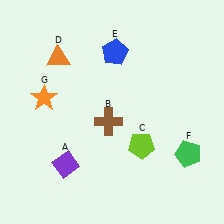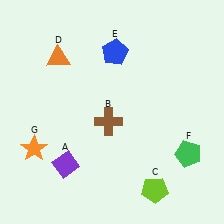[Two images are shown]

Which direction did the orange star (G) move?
The orange star (G) moved down.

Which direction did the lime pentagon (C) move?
The lime pentagon (C) moved down.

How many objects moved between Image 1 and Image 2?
2 objects moved between the two images.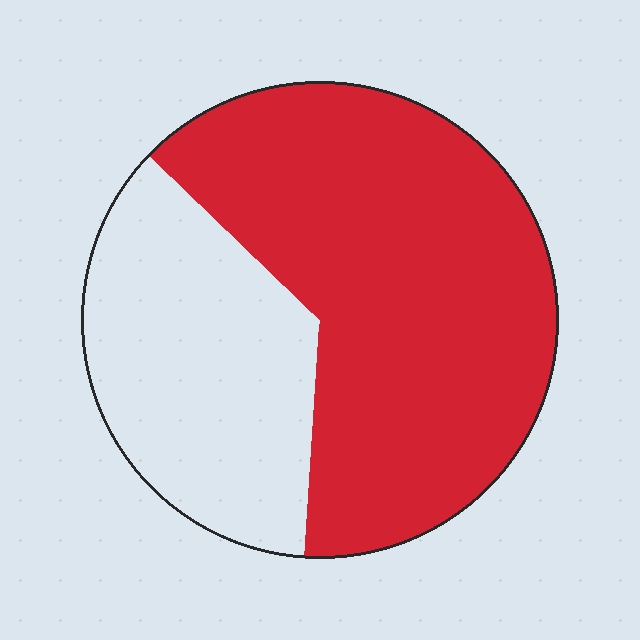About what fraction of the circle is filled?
About five eighths (5/8).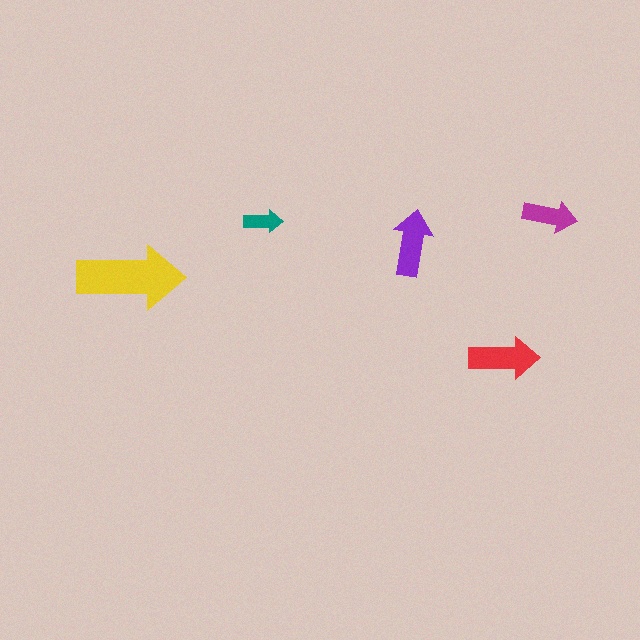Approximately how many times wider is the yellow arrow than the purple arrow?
About 1.5 times wider.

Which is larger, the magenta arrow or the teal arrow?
The magenta one.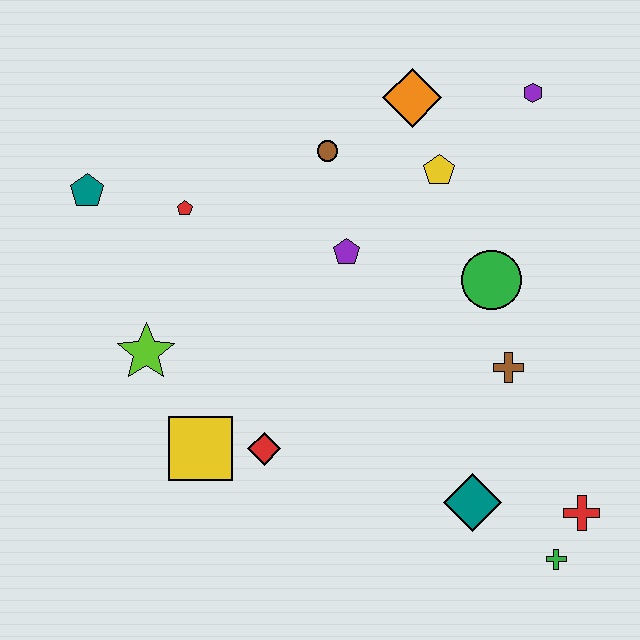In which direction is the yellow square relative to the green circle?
The yellow square is to the left of the green circle.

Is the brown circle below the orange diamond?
Yes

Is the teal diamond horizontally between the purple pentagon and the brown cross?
Yes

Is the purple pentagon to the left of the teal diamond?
Yes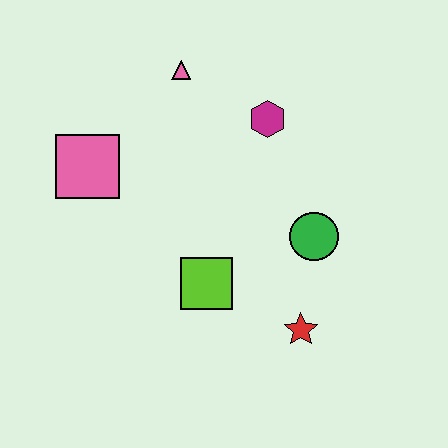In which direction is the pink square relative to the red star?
The pink square is to the left of the red star.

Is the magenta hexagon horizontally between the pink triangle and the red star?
Yes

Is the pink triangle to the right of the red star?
No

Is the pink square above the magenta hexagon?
No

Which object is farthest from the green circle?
The pink square is farthest from the green circle.